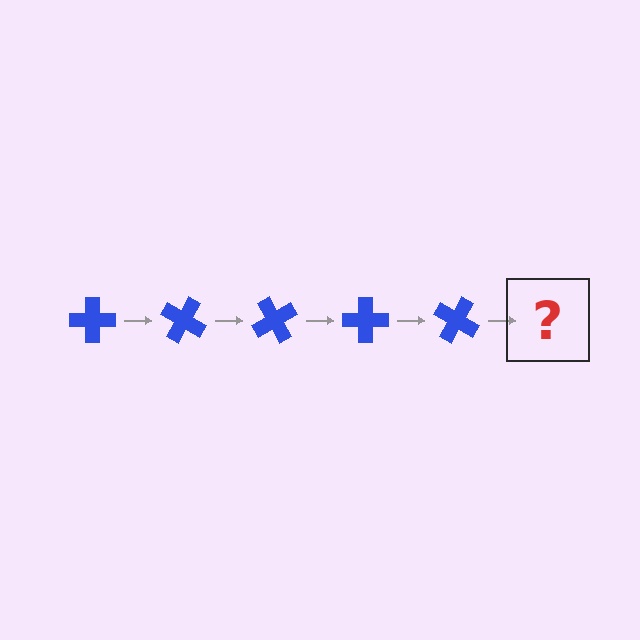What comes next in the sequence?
The next element should be a blue cross rotated 150 degrees.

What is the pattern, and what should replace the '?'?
The pattern is that the cross rotates 30 degrees each step. The '?' should be a blue cross rotated 150 degrees.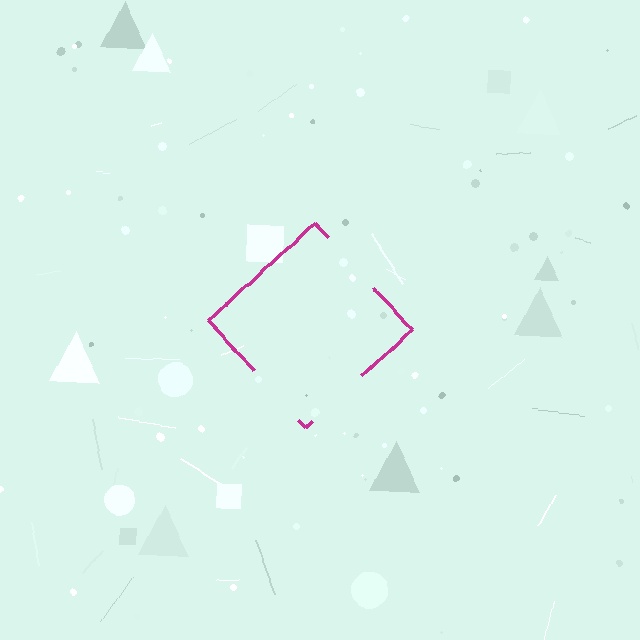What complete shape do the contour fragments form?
The contour fragments form a diamond.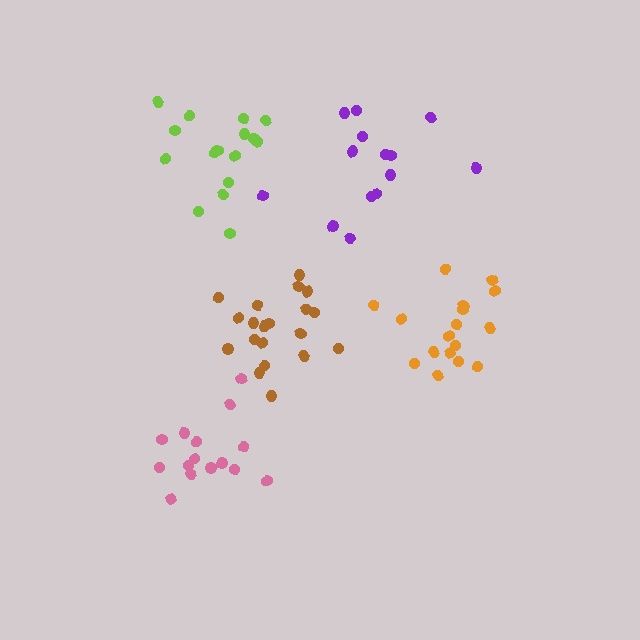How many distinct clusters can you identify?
There are 5 distinct clusters.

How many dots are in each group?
Group 1: 17 dots, Group 2: 15 dots, Group 3: 20 dots, Group 4: 14 dots, Group 5: 16 dots (82 total).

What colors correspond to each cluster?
The clusters are colored: orange, pink, brown, purple, lime.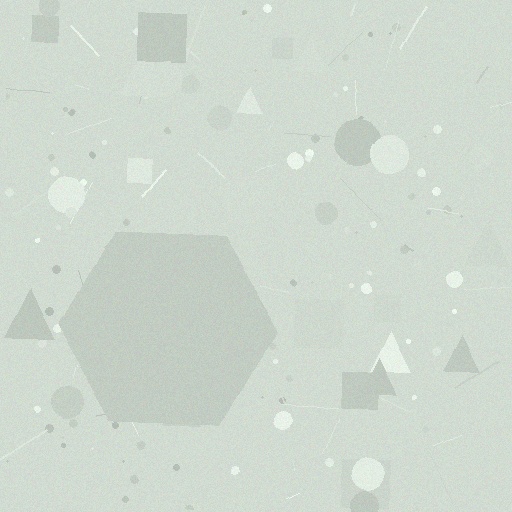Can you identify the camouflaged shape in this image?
The camouflaged shape is a hexagon.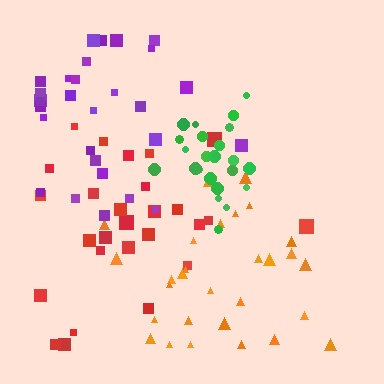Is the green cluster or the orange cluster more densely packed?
Green.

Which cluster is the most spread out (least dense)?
Purple.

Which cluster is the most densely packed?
Green.